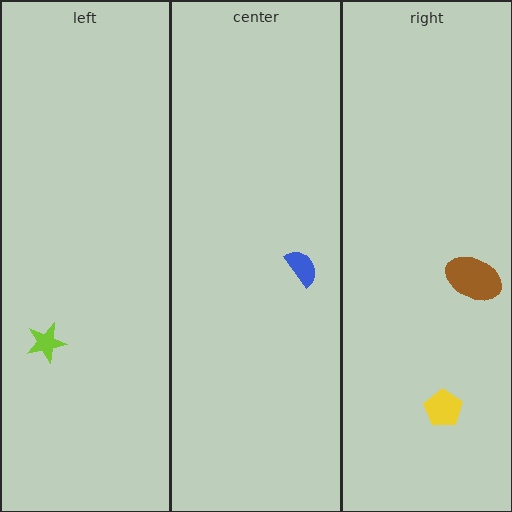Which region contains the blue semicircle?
The center region.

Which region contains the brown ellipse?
The right region.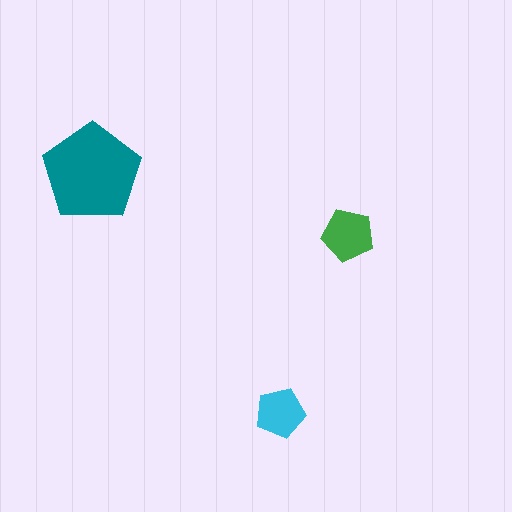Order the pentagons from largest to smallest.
the teal one, the green one, the cyan one.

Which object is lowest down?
The cyan pentagon is bottommost.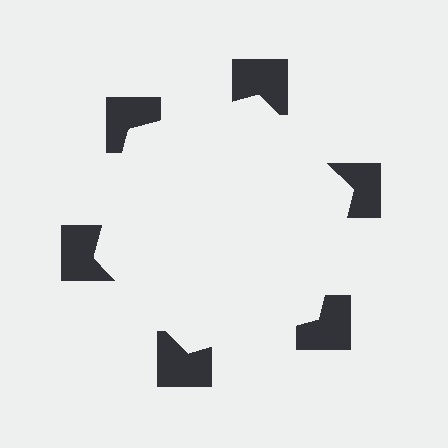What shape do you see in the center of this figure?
An illusory hexagon — its edges are inferred from the aligned wedge cuts in the notched squares, not physically drawn.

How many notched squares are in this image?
There are 6 — one at each vertex of the illusory hexagon.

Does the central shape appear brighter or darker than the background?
It typically appears slightly brighter than the background, even though no actual brightness change is drawn.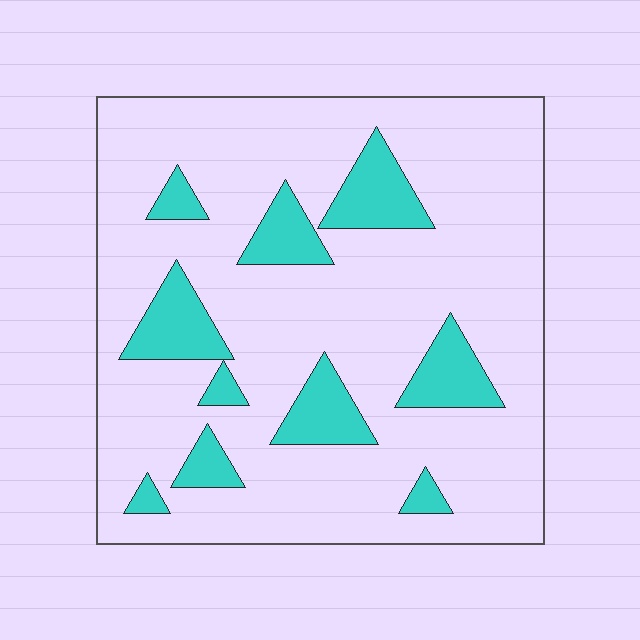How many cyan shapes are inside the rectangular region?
10.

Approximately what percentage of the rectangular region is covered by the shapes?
Approximately 15%.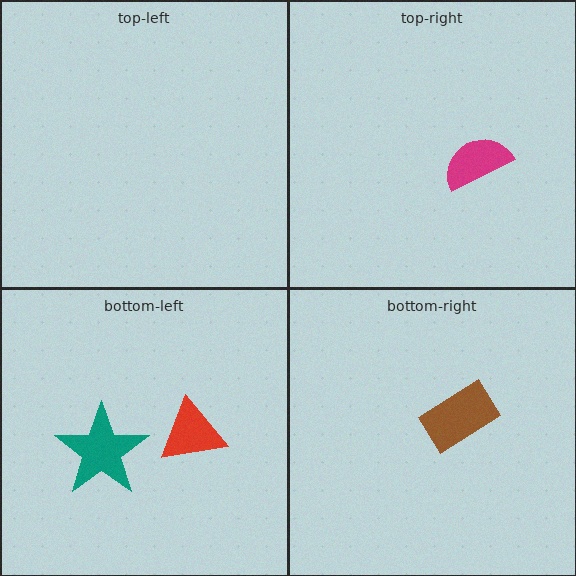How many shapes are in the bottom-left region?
2.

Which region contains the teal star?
The bottom-left region.